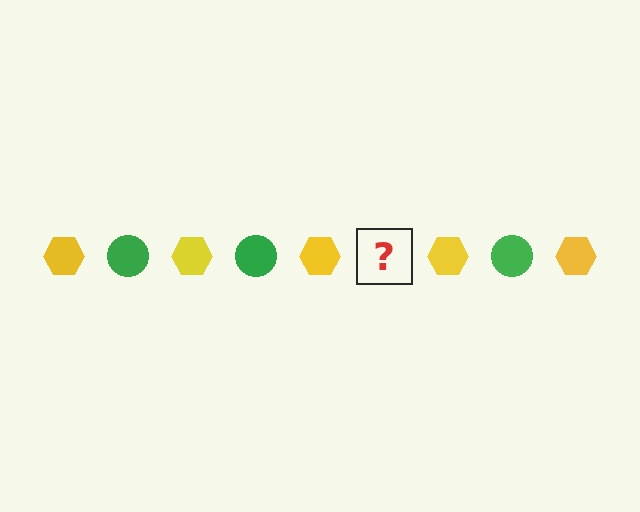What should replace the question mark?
The question mark should be replaced with a green circle.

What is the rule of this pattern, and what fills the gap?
The rule is that the pattern alternates between yellow hexagon and green circle. The gap should be filled with a green circle.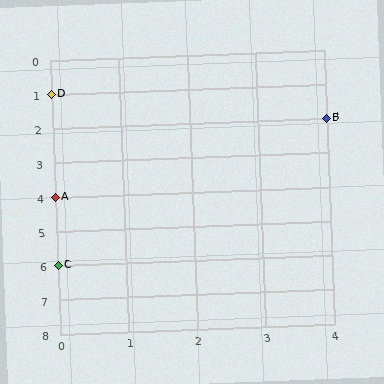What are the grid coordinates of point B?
Point B is at grid coordinates (4, 2).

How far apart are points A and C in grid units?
Points A and C are 2 rows apart.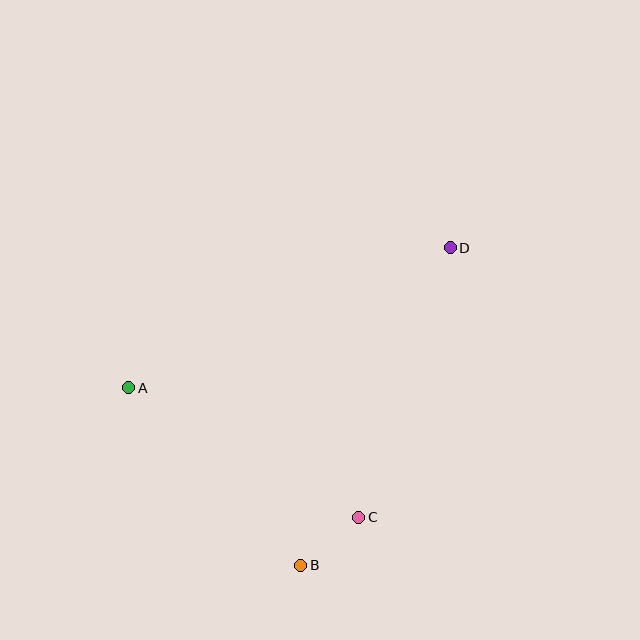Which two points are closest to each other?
Points B and C are closest to each other.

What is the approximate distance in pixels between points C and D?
The distance between C and D is approximately 285 pixels.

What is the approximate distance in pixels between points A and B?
The distance between A and B is approximately 247 pixels.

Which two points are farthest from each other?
Points B and D are farthest from each other.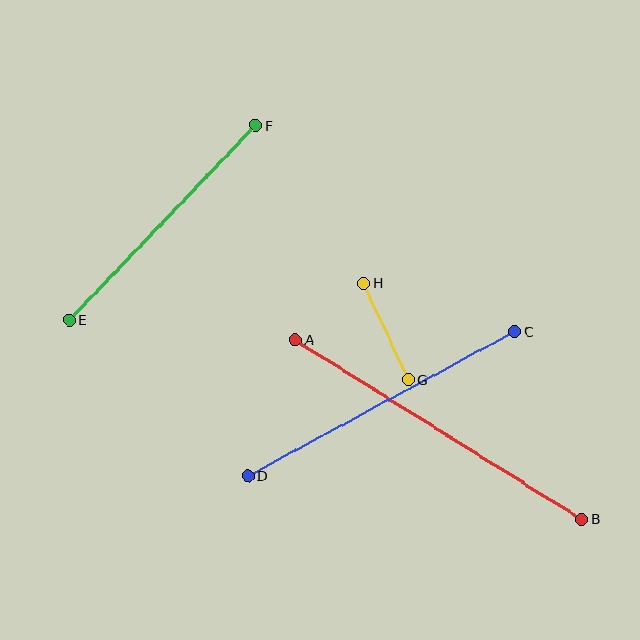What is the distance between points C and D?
The distance is approximately 303 pixels.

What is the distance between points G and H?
The distance is approximately 106 pixels.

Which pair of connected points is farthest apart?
Points A and B are farthest apart.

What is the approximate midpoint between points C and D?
The midpoint is at approximately (381, 404) pixels.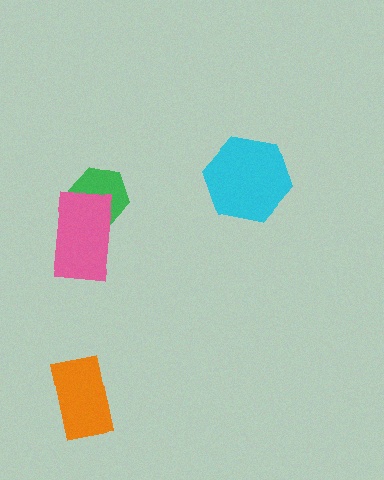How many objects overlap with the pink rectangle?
1 object overlaps with the pink rectangle.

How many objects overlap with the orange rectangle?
0 objects overlap with the orange rectangle.